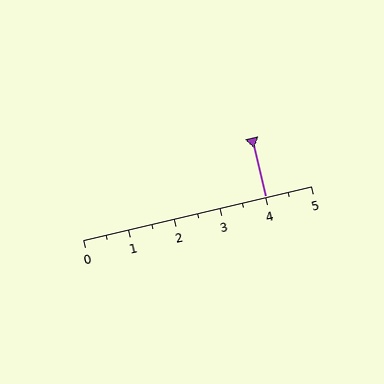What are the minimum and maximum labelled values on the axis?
The axis runs from 0 to 5.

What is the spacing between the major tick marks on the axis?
The major ticks are spaced 1 apart.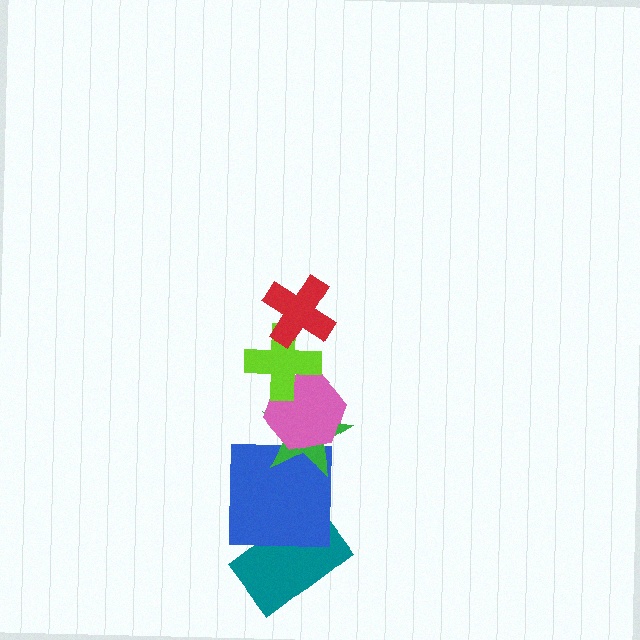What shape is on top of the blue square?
The green star is on top of the blue square.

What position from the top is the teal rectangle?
The teal rectangle is 6th from the top.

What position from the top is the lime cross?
The lime cross is 2nd from the top.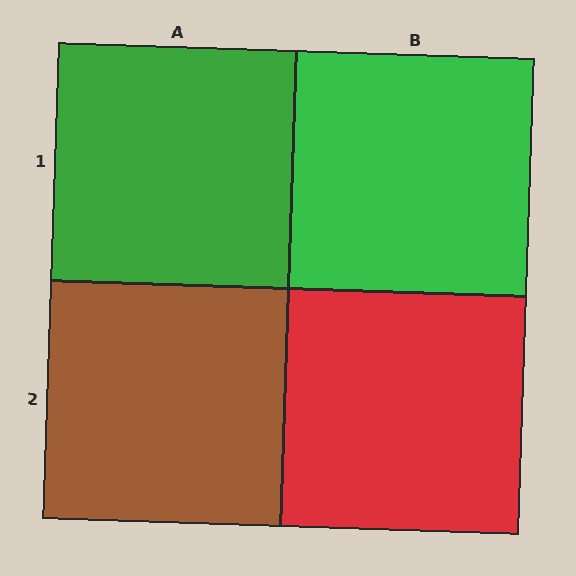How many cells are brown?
1 cell is brown.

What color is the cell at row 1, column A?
Green.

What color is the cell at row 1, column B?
Green.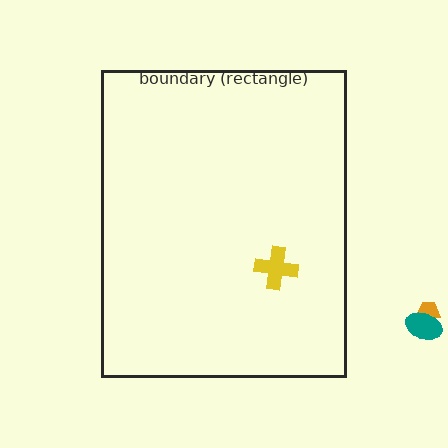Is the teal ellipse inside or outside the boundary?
Outside.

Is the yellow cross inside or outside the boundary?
Inside.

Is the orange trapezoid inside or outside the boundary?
Outside.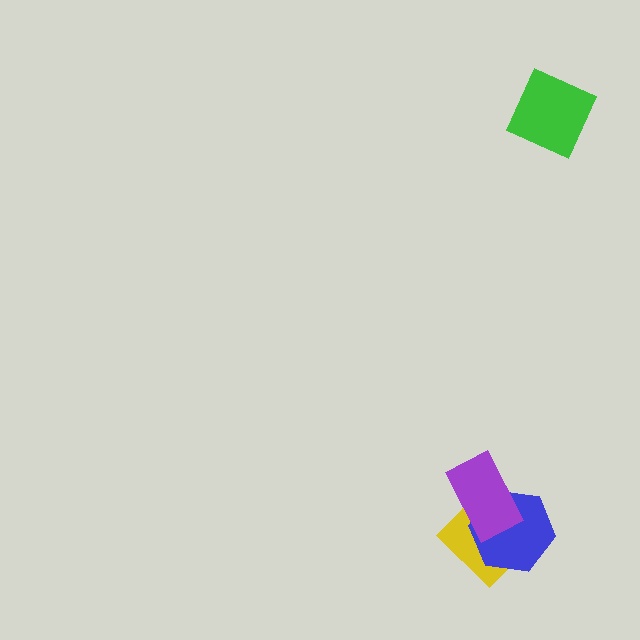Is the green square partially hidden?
No, no other shape covers it.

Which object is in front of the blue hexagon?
The purple rectangle is in front of the blue hexagon.